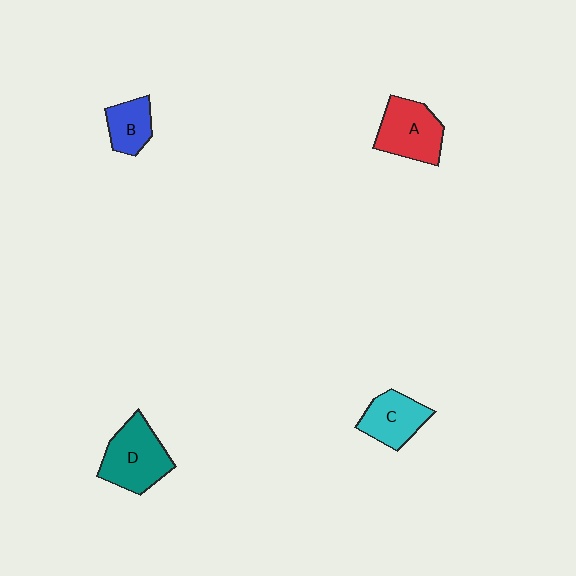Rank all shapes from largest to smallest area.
From largest to smallest: D (teal), A (red), C (cyan), B (blue).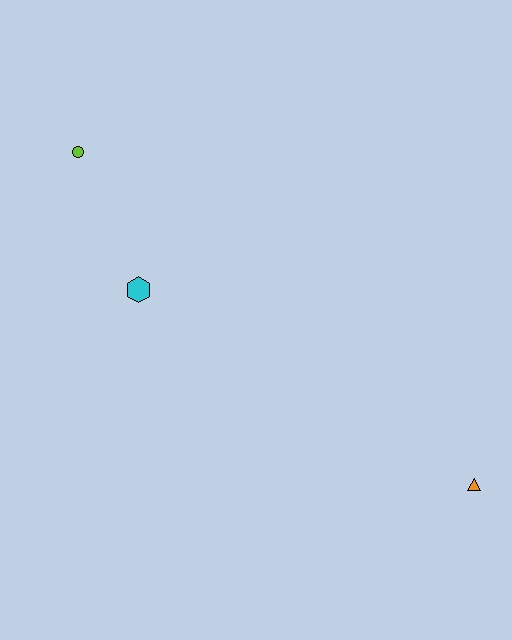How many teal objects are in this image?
There are no teal objects.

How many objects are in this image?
There are 3 objects.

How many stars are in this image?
There are no stars.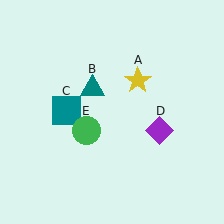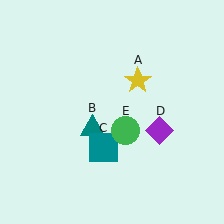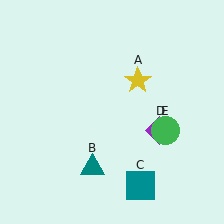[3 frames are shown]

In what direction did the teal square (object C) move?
The teal square (object C) moved down and to the right.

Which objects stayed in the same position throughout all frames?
Yellow star (object A) and purple diamond (object D) remained stationary.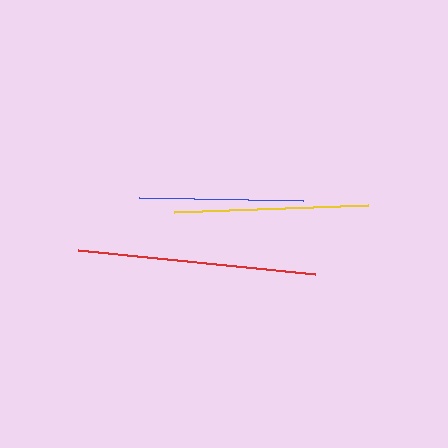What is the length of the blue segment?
The blue segment is approximately 164 pixels long.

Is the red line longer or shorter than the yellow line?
The red line is longer than the yellow line.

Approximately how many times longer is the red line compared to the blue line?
The red line is approximately 1.4 times the length of the blue line.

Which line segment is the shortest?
The blue line is the shortest at approximately 164 pixels.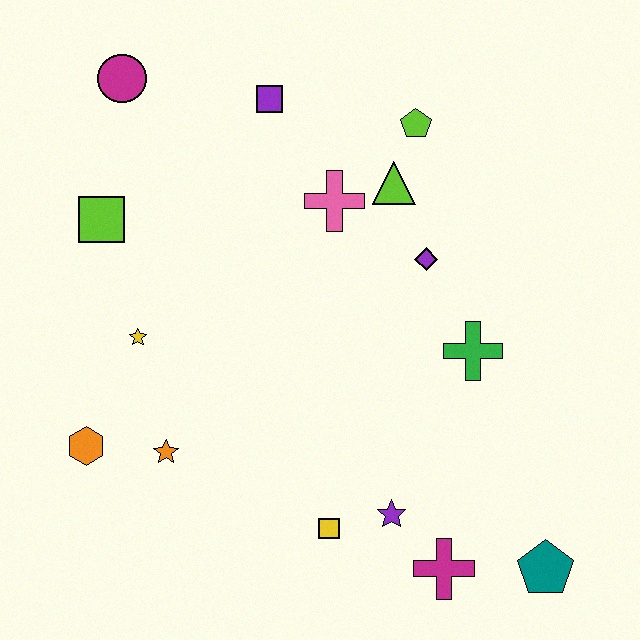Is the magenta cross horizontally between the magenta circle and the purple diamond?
No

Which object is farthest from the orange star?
The lime pentagon is farthest from the orange star.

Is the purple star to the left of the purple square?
No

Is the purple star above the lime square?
No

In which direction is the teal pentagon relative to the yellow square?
The teal pentagon is to the right of the yellow square.